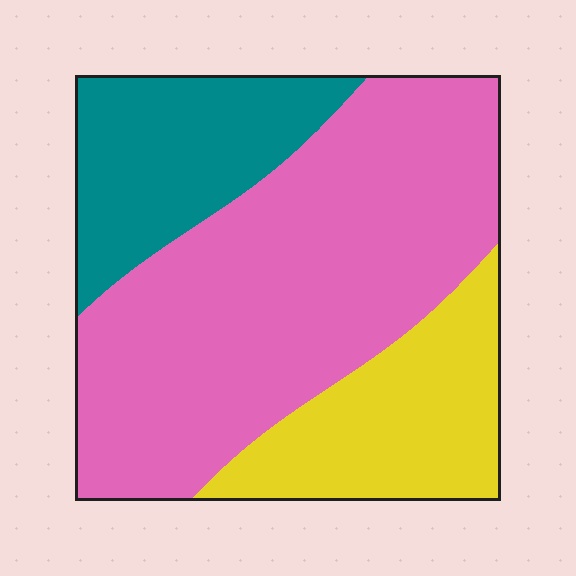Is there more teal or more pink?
Pink.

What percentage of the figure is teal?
Teal covers around 20% of the figure.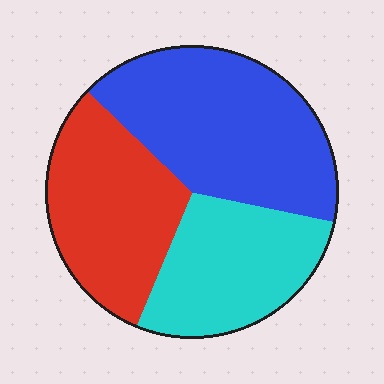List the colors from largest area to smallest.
From largest to smallest: blue, red, cyan.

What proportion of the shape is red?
Red takes up about one third (1/3) of the shape.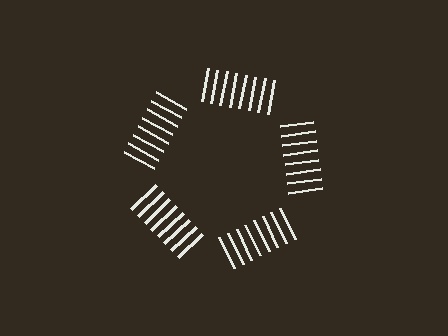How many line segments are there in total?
40 — 8 along each of the 5 edges.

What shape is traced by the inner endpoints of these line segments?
An illusory pentagon — the line segments terminate on its edges but no continuous stroke is drawn.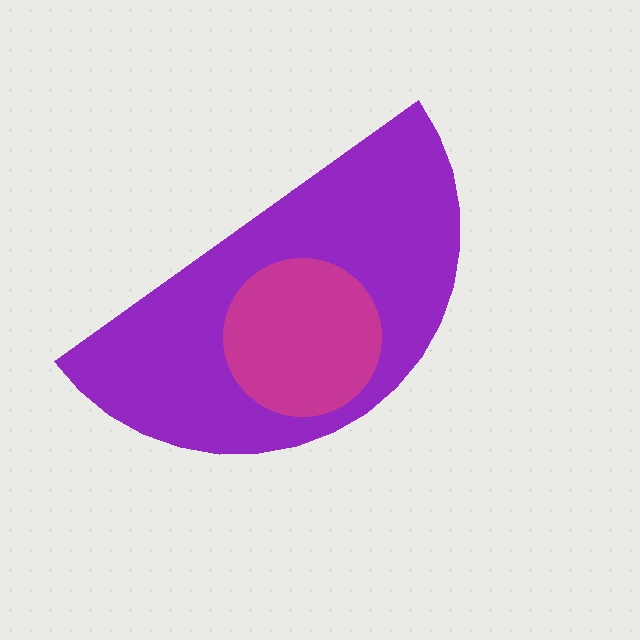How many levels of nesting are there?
2.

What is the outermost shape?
The purple semicircle.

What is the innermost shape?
The magenta circle.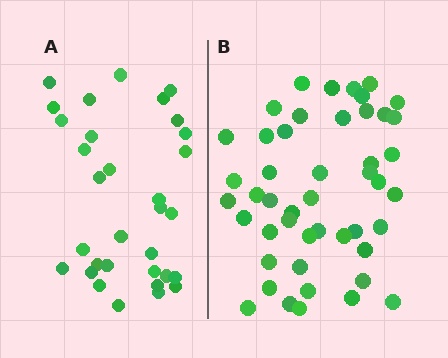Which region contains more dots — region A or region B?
Region B (the right region) has more dots.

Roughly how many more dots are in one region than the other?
Region B has approximately 15 more dots than region A.